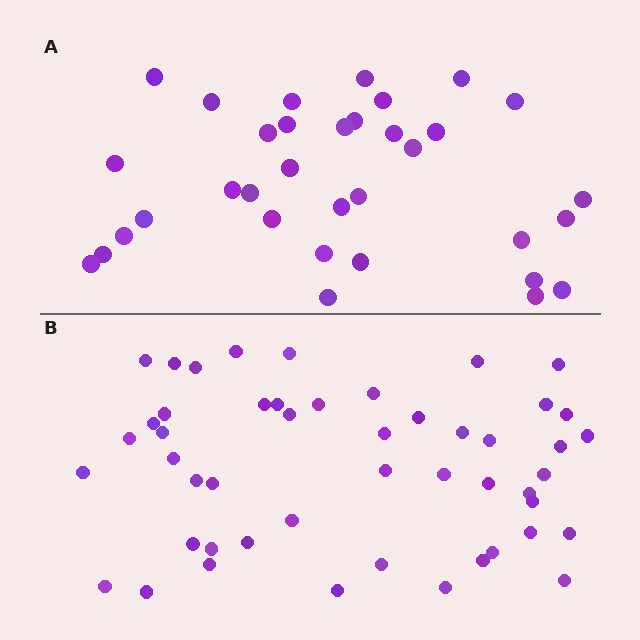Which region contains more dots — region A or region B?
Region B (the bottom region) has more dots.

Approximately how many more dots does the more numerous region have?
Region B has approximately 15 more dots than region A.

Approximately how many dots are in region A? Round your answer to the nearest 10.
About 30 dots. (The exact count is 34, which rounds to 30.)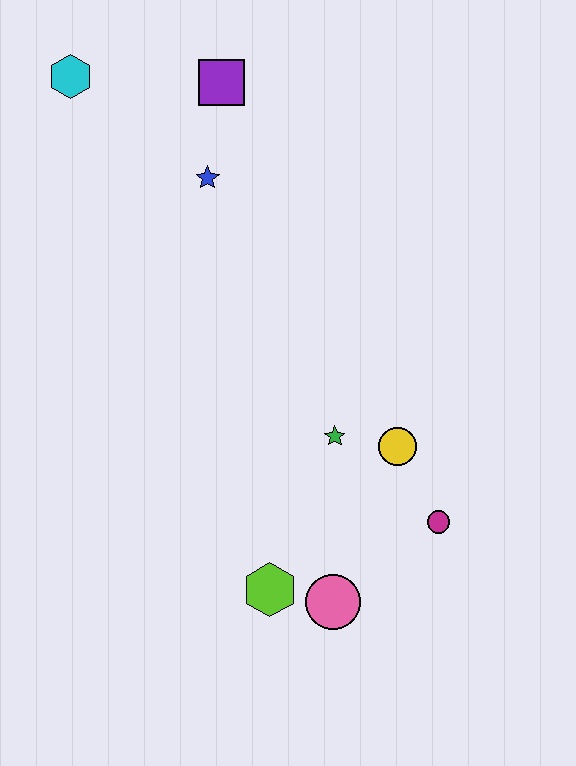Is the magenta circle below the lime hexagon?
No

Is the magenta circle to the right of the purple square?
Yes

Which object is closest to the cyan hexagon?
The purple square is closest to the cyan hexagon.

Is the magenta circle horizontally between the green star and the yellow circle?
No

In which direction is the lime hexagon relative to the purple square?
The lime hexagon is below the purple square.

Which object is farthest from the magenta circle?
The cyan hexagon is farthest from the magenta circle.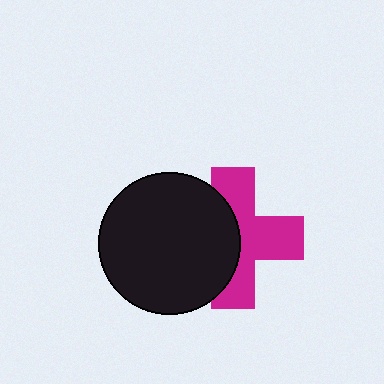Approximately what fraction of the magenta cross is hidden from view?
Roughly 43% of the magenta cross is hidden behind the black circle.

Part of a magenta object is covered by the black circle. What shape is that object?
It is a cross.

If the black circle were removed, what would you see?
You would see the complete magenta cross.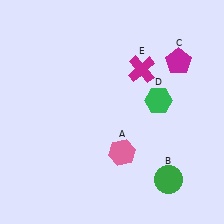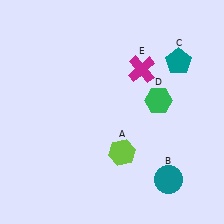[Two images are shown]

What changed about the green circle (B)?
In Image 1, B is green. In Image 2, it changed to teal.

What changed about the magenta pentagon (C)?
In Image 1, C is magenta. In Image 2, it changed to teal.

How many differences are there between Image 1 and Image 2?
There are 3 differences between the two images.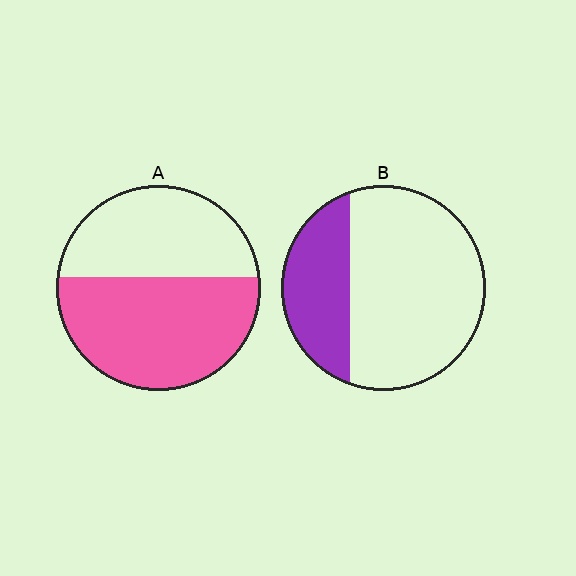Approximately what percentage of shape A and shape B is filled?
A is approximately 55% and B is approximately 30%.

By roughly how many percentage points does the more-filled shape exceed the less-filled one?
By roughly 25 percentage points (A over B).